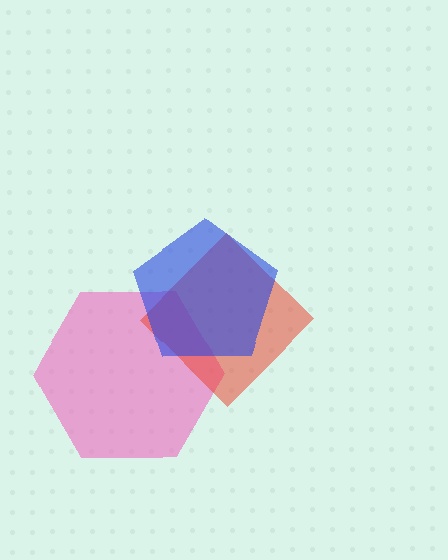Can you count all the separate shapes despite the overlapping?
Yes, there are 3 separate shapes.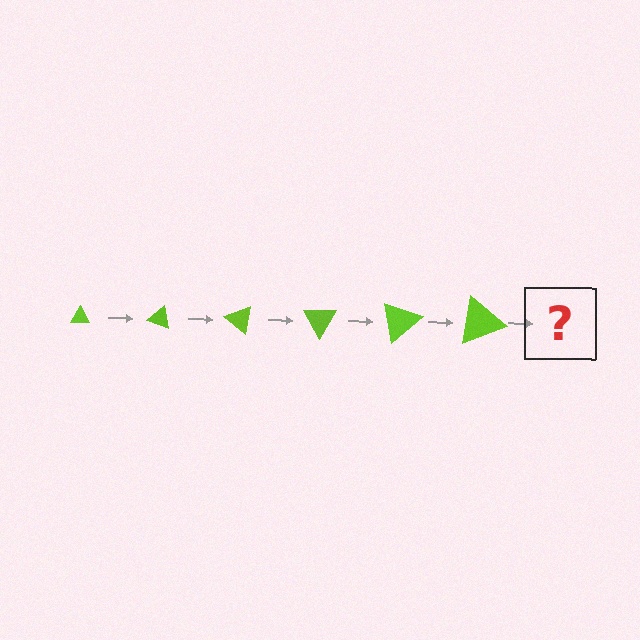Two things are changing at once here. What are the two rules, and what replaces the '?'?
The two rules are that the triangle grows larger each step and it rotates 20 degrees each step. The '?' should be a triangle, larger than the previous one and rotated 120 degrees from the start.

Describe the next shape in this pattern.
It should be a triangle, larger than the previous one and rotated 120 degrees from the start.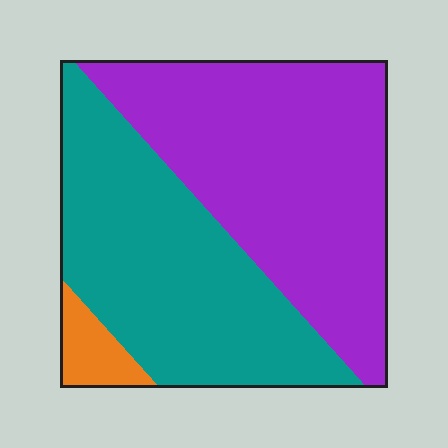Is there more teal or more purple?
Purple.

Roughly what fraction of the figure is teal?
Teal covers around 45% of the figure.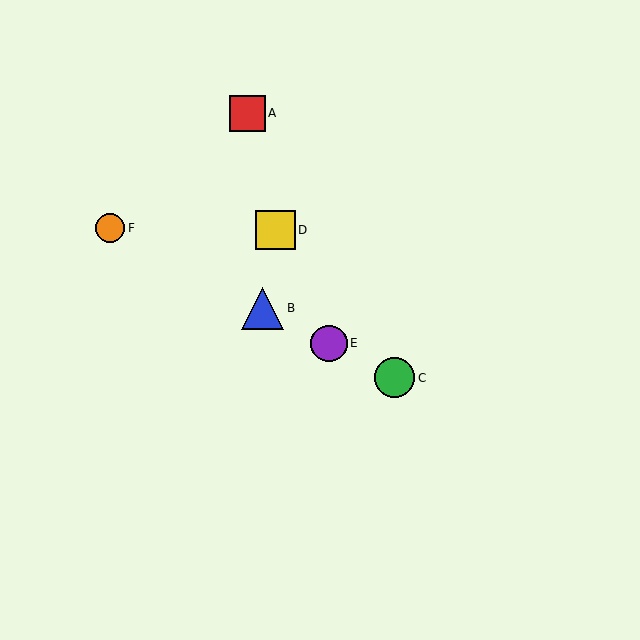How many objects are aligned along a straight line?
4 objects (B, C, E, F) are aligned along a straight line.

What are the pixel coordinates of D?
Object D is at (276, 230).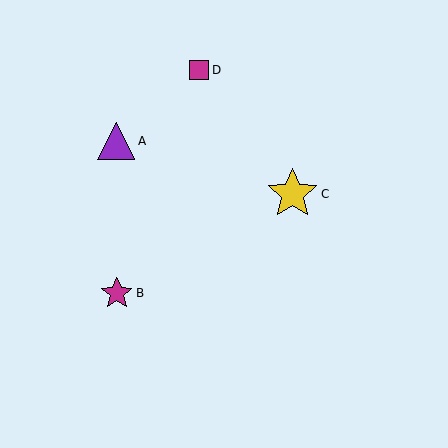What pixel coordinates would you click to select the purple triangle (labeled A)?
Click at (116, 141) to select the purple triangle A.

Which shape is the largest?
The yellow star (labeled C) is the largest.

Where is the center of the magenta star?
The center of the magenta star is at (117, 293).